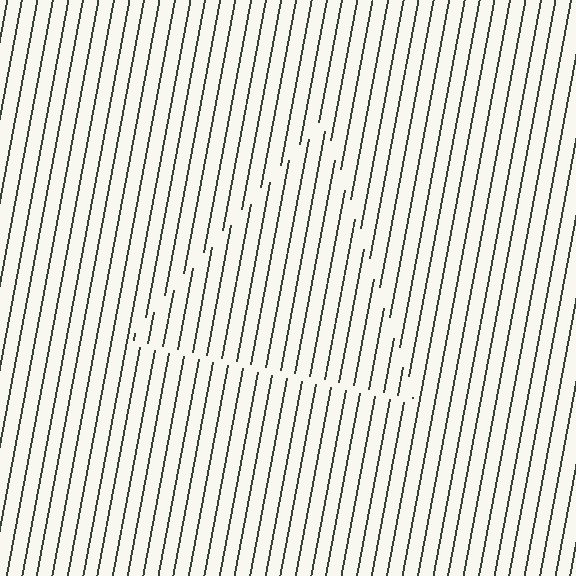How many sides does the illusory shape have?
3 sides — the line-ends trace a triangle.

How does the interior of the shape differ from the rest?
The interior of the shape contains the same grating, shifted by half a period — the contour is defined by the phase discontinuity where line-ends from the inner and outer gratings abut.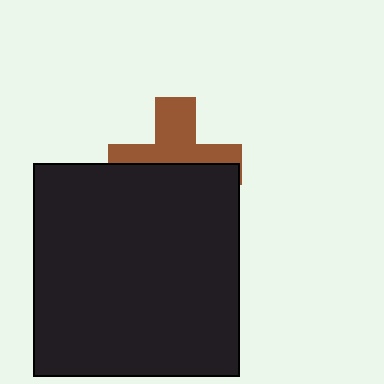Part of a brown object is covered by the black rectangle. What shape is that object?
It is a cross.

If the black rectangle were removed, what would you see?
You would see the complete brown cross.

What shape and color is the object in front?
The object in front is a black rectangle.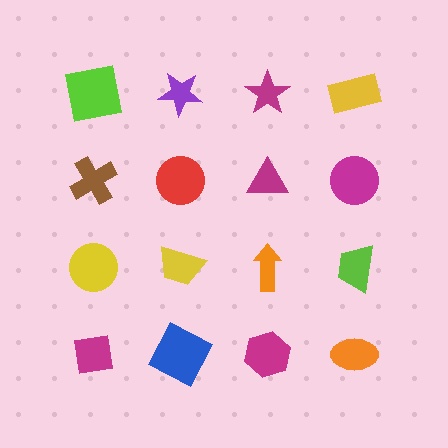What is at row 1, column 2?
A purple star.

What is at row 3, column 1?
A yellow circle.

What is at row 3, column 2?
A yellow trapezoid.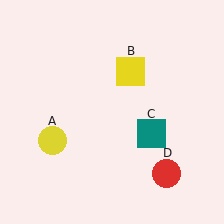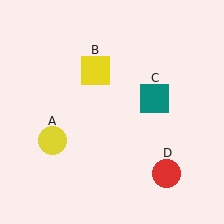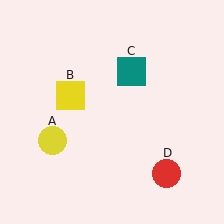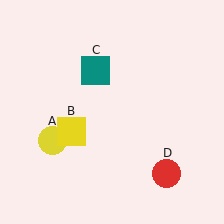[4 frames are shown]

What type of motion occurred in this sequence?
The yellow square (object B), teal square (object C) rotated counterclockwise around the center of the scene.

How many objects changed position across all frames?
2 objects changed position: yellow square (object B), teal square (object C).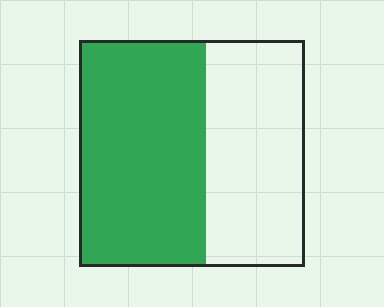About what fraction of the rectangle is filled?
About three fifths (3/5).